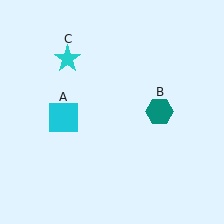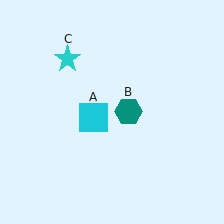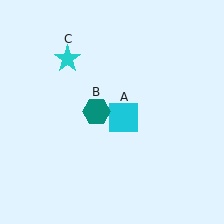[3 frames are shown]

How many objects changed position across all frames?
2 objects changed position: cyan square (object A), teal hexagon (object B).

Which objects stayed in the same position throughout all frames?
Cyan star (object C) remained stationary.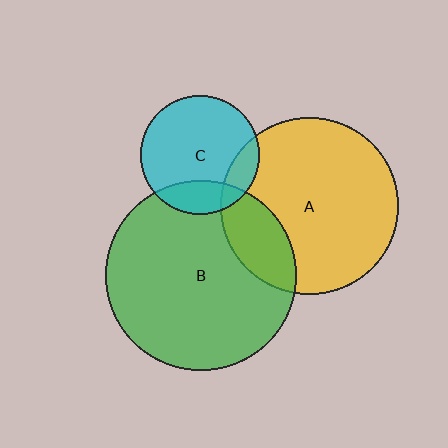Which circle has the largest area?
Circle B (green).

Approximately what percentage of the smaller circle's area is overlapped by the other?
Approximately 20%.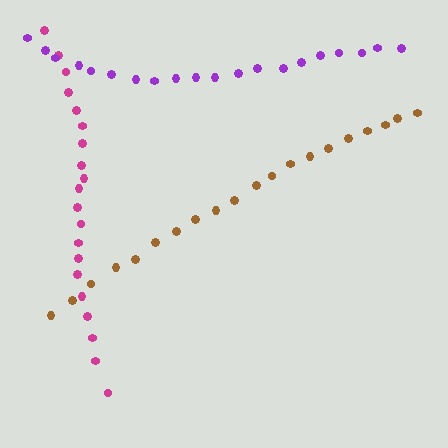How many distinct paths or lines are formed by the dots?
There are 3 distinct paths.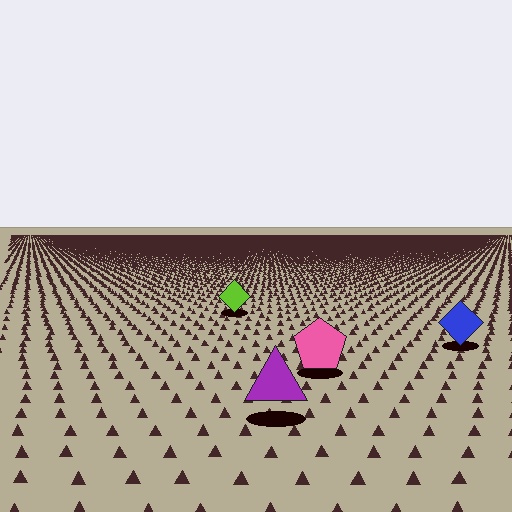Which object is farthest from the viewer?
The lime diamond is farthest from the viewer. It appears smaller and the ground texture around it is denser.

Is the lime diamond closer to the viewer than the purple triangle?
No. The purple triangle is closer — you can tell from the texture gradient: the ground texture is coarser near it.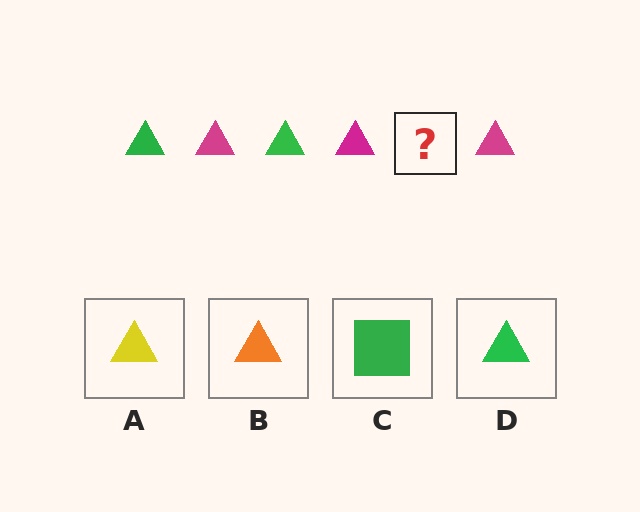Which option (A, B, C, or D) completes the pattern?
D.